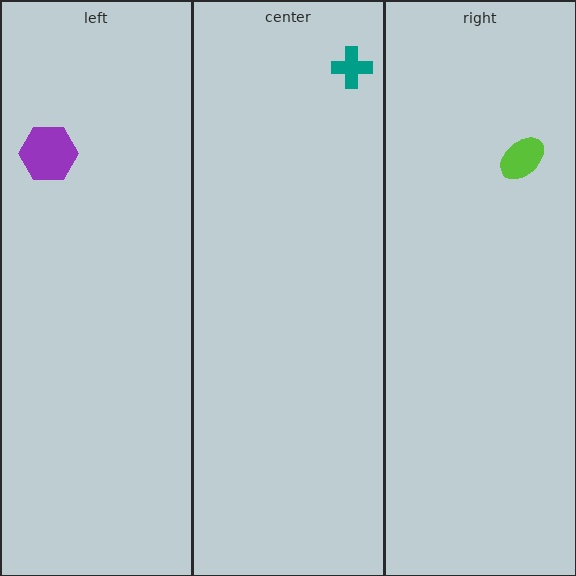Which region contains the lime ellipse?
The right region.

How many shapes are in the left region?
1.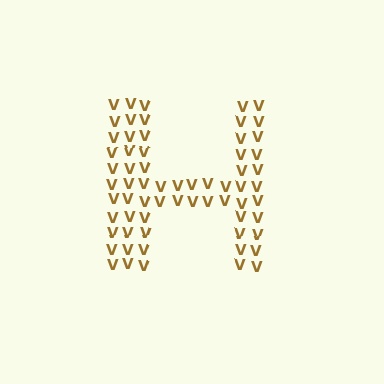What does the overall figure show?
The overall figure shows the letter H.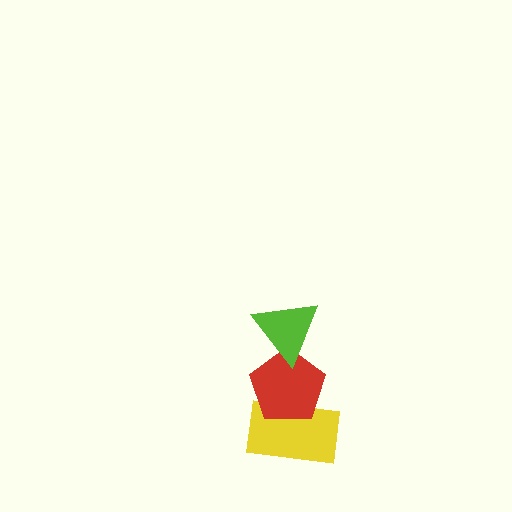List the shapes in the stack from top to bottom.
From top to bottom: the lime triangle, the red pentagon, the yellow rectangle.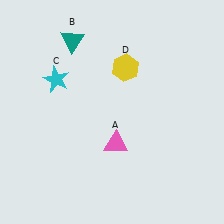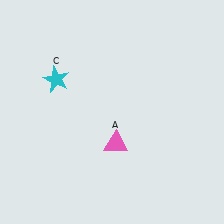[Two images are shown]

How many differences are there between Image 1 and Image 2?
There are 2 differences between the two images.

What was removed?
The teal triangle (B), the yellow hexagon (D) were removed in Image 2.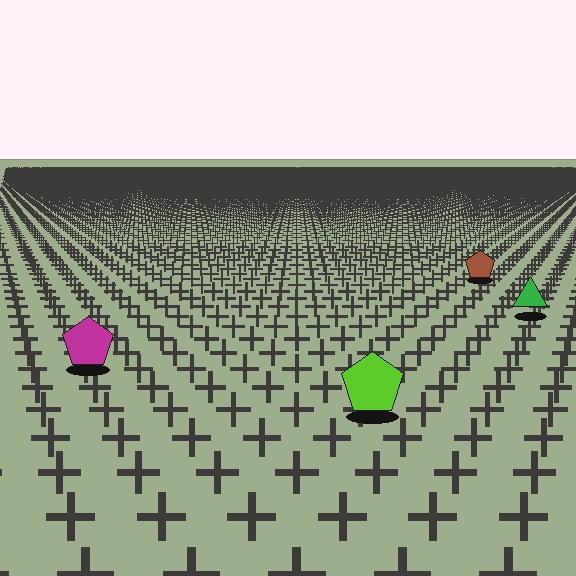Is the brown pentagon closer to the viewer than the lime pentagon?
No. The lime pentagon is closer — you can tell from the texture gradient: the ground texture is coarser near it.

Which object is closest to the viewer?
The lime pentagon is closest. The texture marks near it are larger and more spread out.